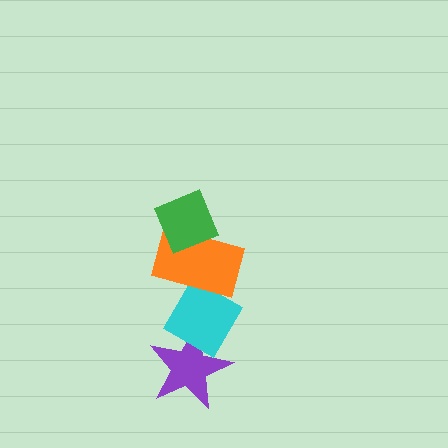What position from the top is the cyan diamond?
The cyan diamond is 3rd from the top.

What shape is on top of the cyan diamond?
The orange rectangle is on top of the cyan diamond.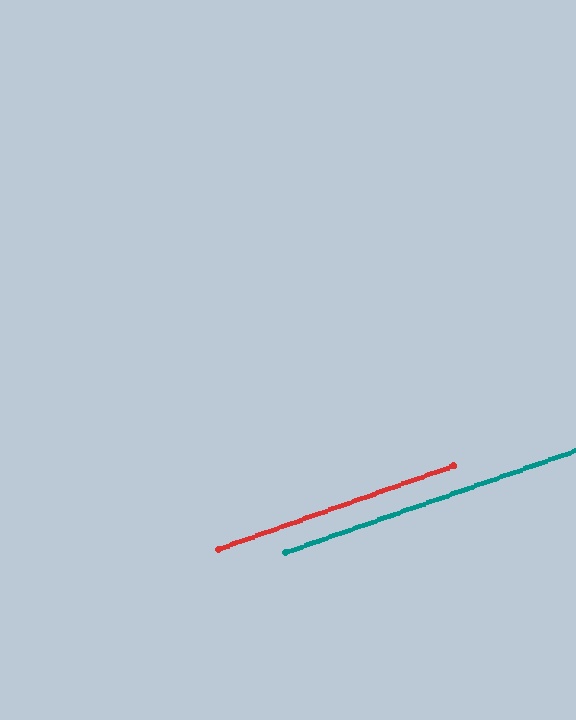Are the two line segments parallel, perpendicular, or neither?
Parallel — their directions differ by only 0.3°.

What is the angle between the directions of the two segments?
Approximately 0 degrees.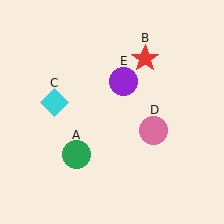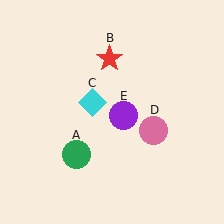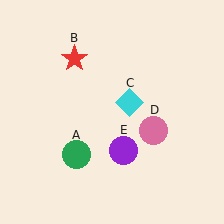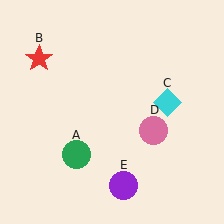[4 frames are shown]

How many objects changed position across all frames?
3 objects changed position: red star (object B), cyan diamond (object C), purple circle (object E).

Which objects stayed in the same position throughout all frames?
Green circle (object A) and pink circle (object D) remained stationary.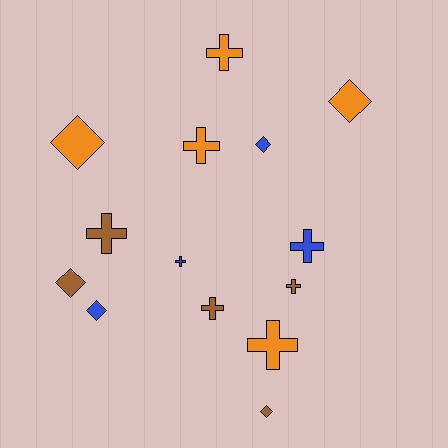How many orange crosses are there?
There are 3 orange crosses.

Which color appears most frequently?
Brown, with 5 objects.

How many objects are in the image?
There are 14 objects.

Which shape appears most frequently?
Cross, with 8 objects.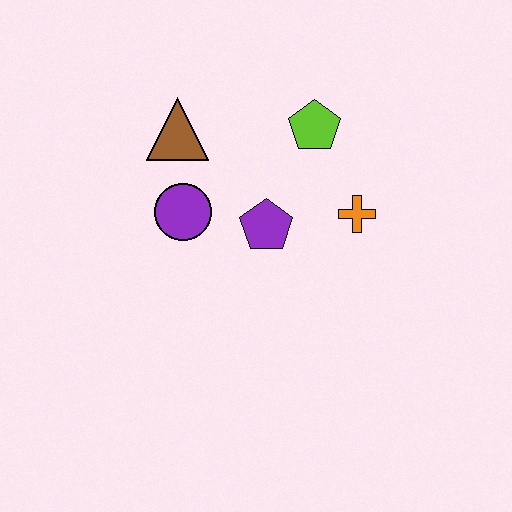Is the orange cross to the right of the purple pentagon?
Yes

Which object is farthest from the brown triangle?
The orange cross is farthest from the brown triangle.